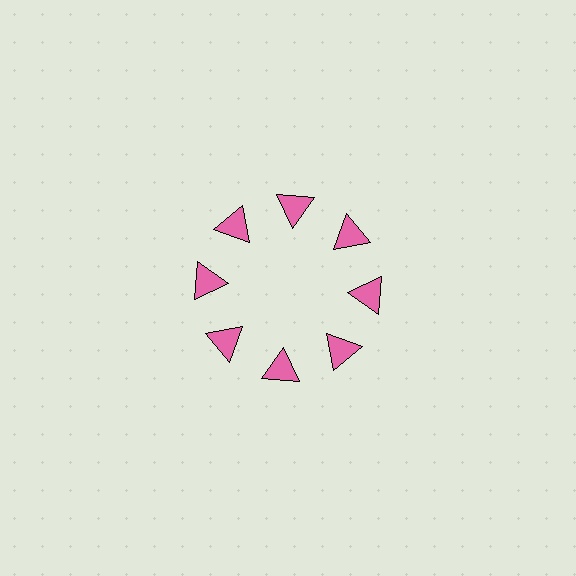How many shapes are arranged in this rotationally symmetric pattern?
There are 8 shapes, arranged in 8 groups of 1.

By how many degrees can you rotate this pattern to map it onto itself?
The pattern maps onto itself every 45 degrees of rotation.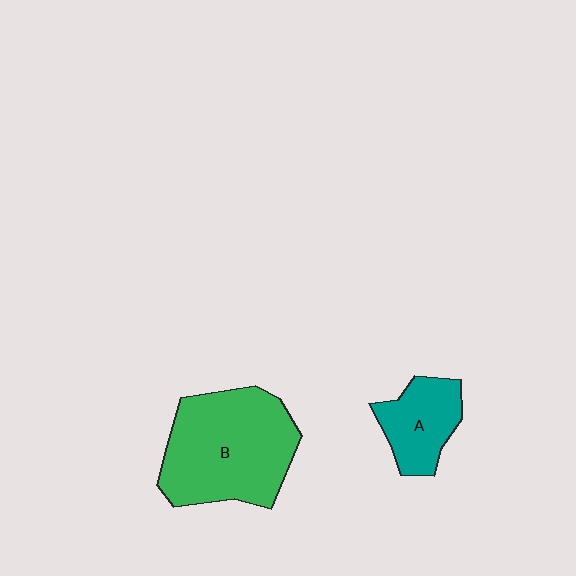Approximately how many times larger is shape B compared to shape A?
Approximately 2.2 times.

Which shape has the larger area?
Shape B (green).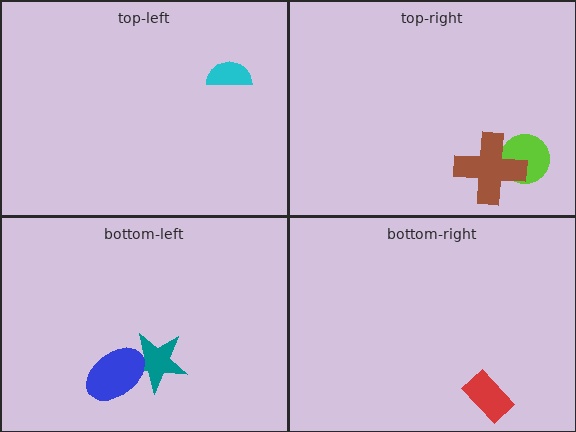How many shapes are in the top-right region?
2.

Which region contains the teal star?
The bottom-left region.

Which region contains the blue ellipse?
The bottom-left region.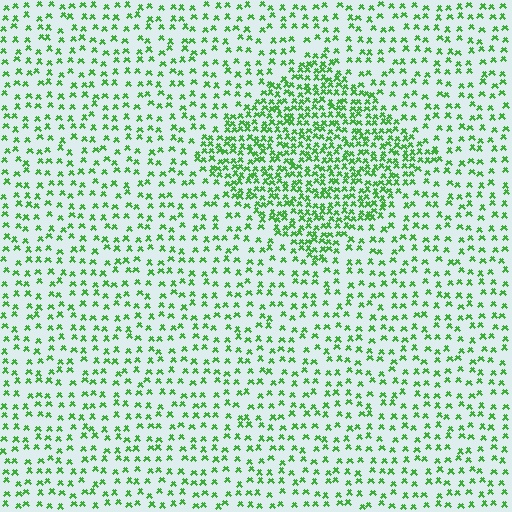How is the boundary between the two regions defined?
The boundary is defined by a change in element density (approximately 2.2x ratio). All elements are the same color, size, and shape.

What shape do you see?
I see a diamond.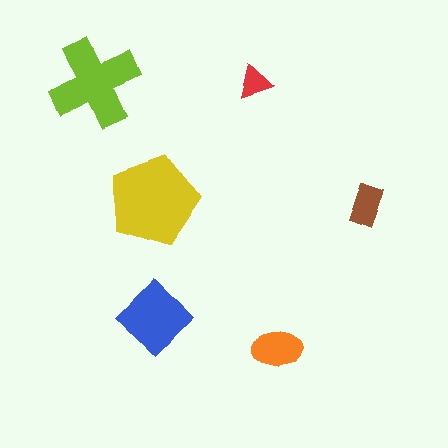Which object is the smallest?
The red triangle.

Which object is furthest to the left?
The lime cross is leftmost.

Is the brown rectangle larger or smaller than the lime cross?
Smaller.